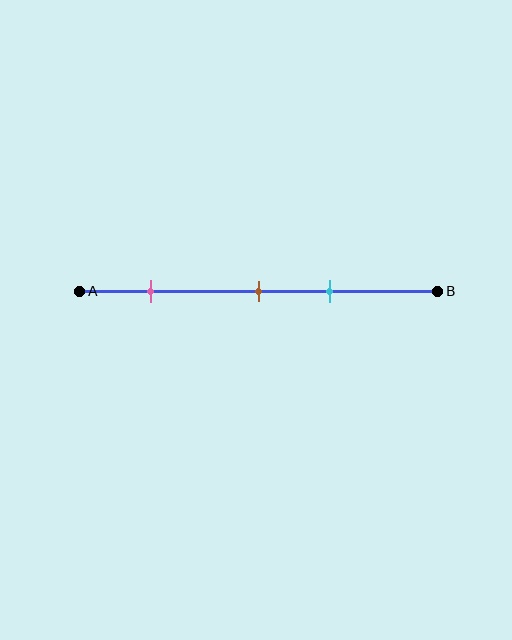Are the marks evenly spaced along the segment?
No, the marks are not evenly spaced.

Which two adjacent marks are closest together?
The brown and cyan marks are the closest adjacent pair.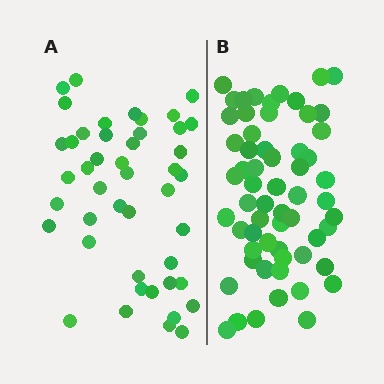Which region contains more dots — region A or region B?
Region B (the right region) has more dots.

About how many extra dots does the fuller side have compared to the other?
Region B has approximately 15 more dots than region A.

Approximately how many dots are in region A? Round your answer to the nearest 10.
About 40 dots. (The exact count is 45, which rounds to 40.)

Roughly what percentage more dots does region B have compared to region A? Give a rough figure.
About 35% more.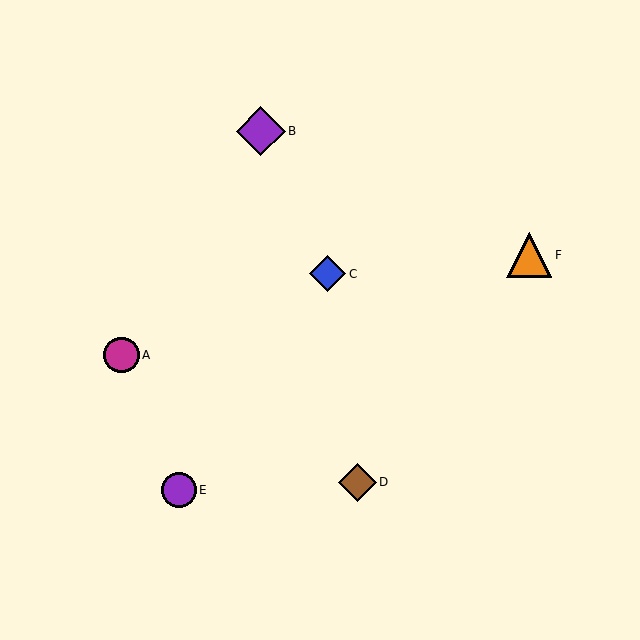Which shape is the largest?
The purple diamond (labeled B) is the largest.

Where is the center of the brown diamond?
The center of the brown diamond is at (357, 482).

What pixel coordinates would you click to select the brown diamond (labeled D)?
Click at (357, 482) to select the brown diamond D.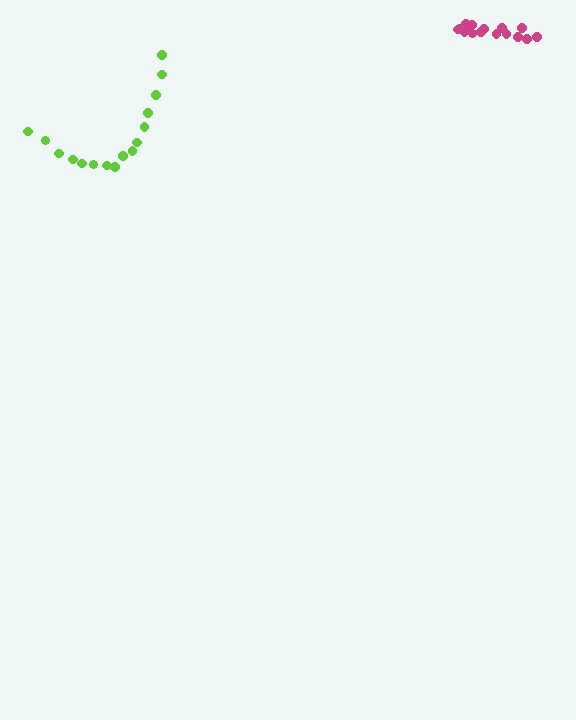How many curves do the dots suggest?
There are 2 distinct paths.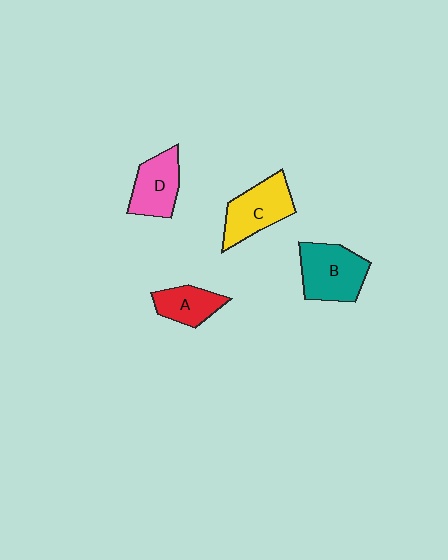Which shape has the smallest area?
Shape A (red).